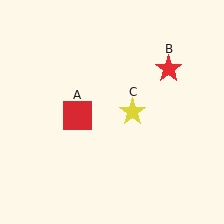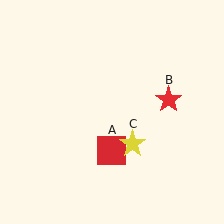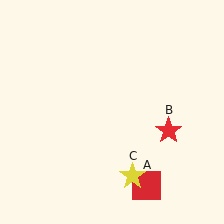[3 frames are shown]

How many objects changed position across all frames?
3 objects changed position: red square (object A), red star (object B), yellow star (object C).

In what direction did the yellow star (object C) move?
The yellow star (object C) moved down.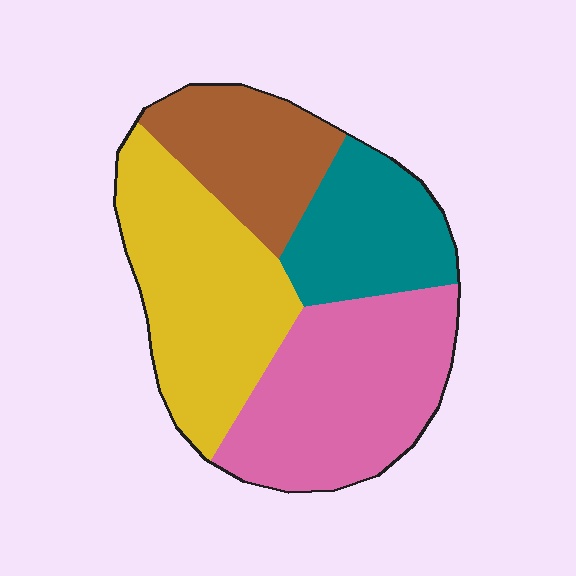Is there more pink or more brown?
Pink.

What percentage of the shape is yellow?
Yellow takes up about one third (1/3) of the shape.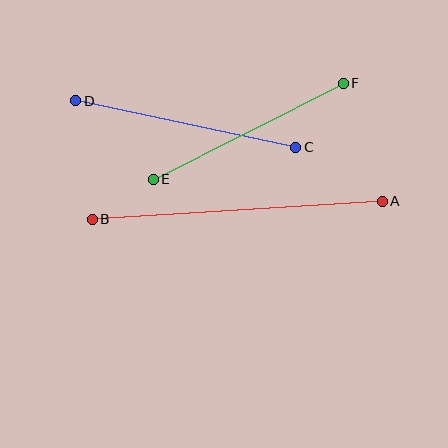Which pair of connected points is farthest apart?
Points A and B are farthest apart.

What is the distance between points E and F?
The distance is approximately 213 pixels.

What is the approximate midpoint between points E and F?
The midpoint is at approximately (248, 131) pixels.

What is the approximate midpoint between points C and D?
The midpoint is at approximately (186, 124) pixels.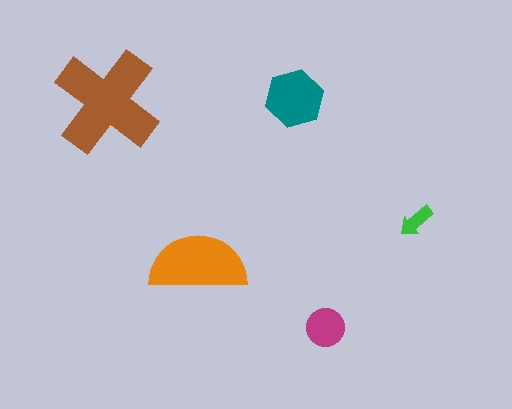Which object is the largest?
The brown cross.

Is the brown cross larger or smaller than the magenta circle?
Larger.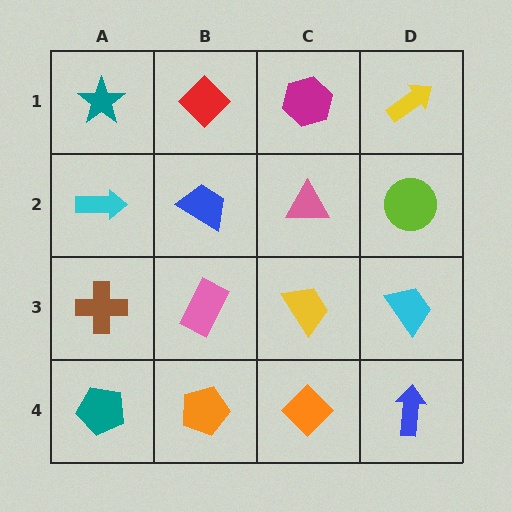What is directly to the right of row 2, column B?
A pink triangle.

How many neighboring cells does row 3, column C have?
4.